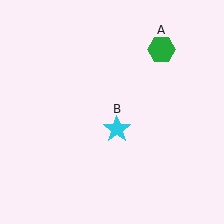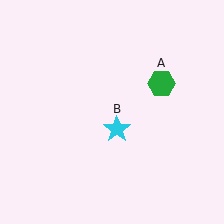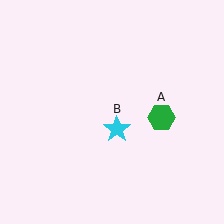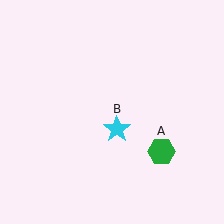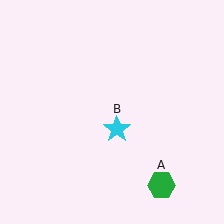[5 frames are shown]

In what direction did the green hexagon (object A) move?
The green hexagon (object A) moved down.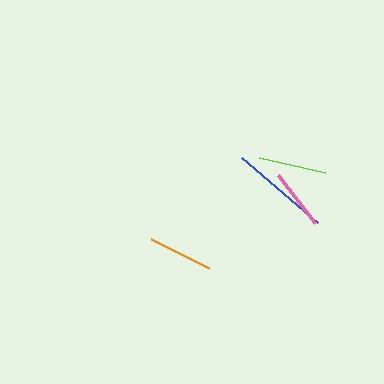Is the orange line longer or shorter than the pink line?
The orange line is longer than the pink line.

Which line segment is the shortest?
The pink line is the shortest at approximately 61 pixels.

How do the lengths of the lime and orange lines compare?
The lime and orange lines are approximately the same length.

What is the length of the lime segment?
The lime segment is approximately 68 pixels long.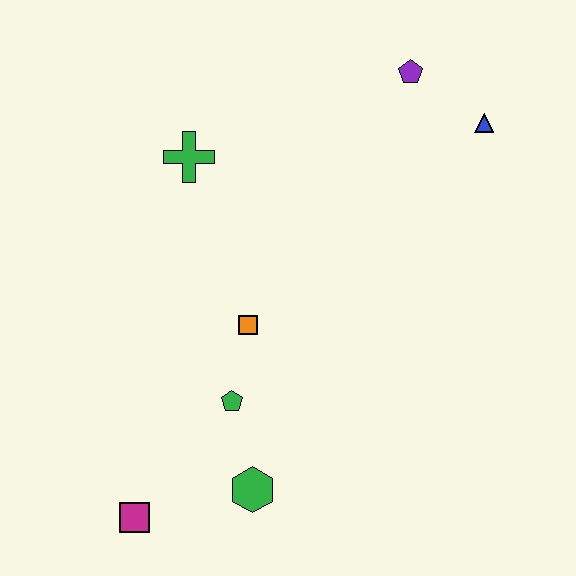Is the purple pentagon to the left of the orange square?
No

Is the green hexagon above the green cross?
No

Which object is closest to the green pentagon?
The orange square is closest to the green pentagon.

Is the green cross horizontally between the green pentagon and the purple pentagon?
No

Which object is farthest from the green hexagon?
The purple pentagon is farthest from the green hexagon.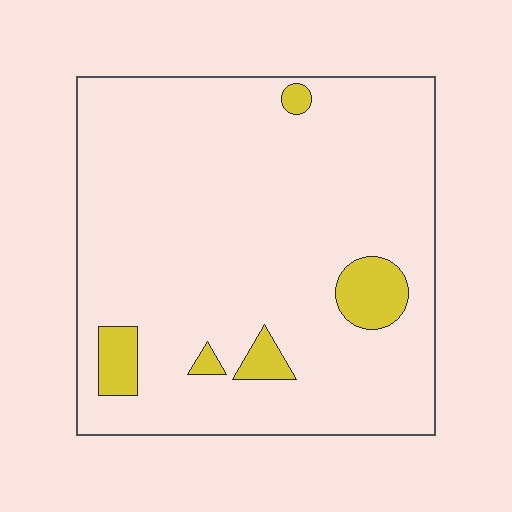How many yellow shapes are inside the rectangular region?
5.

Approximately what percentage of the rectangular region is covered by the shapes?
Approximately 10%.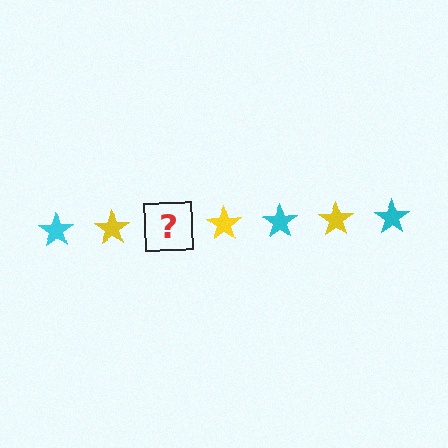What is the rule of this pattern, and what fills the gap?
The rule is that the pattern cycles through cyan, yellow stars. The gap should be filled with a cyan star.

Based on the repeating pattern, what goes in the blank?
The blank should be a cyan star.